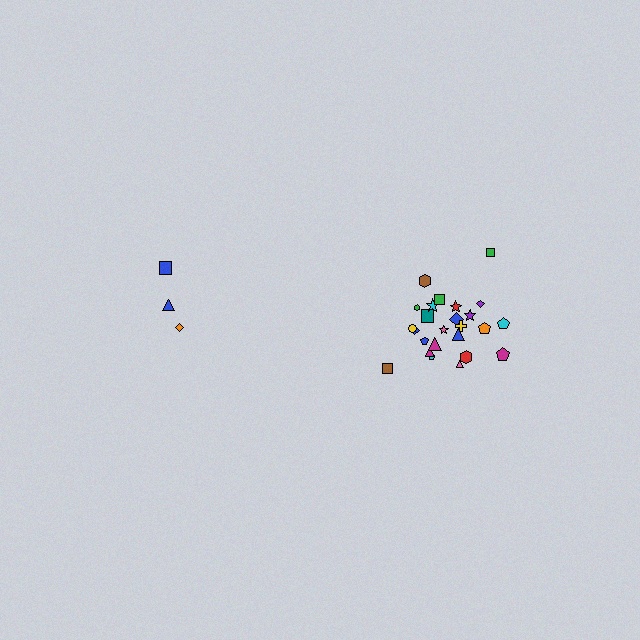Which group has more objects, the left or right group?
The right group.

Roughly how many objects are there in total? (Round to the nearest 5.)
Roughly 30 objects in total.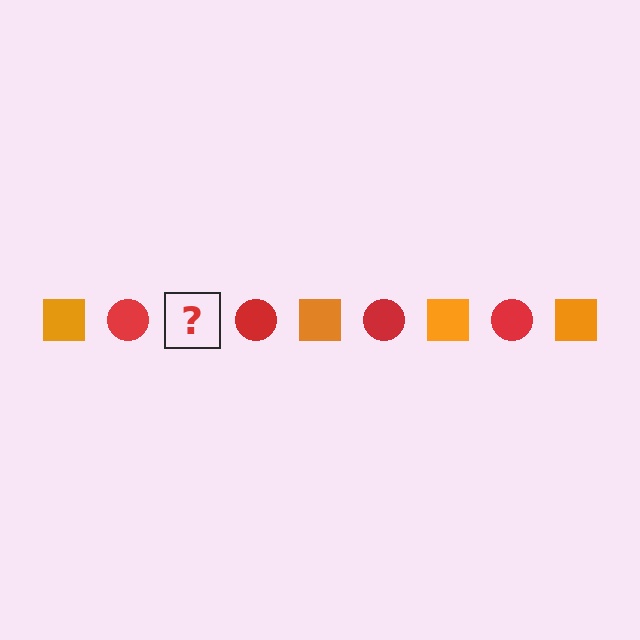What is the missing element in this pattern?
The missing element is an orange square.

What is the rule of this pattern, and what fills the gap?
The rule is that the pattern alternates between orange square and red circle. The gap should be filled with an orange square.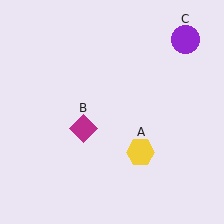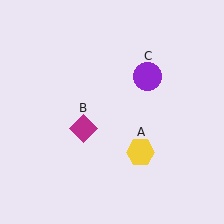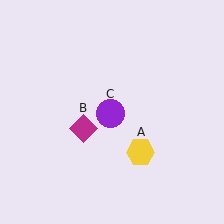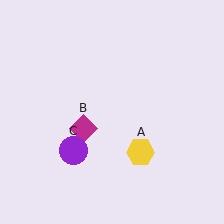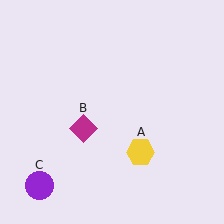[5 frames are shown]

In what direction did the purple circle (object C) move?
The purple circle (object C) moved down and to the left.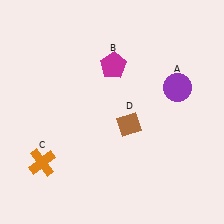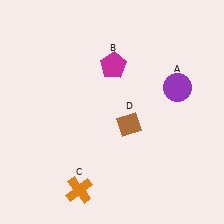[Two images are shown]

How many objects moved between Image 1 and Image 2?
1 object moved between the two images.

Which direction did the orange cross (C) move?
The orange cross (C) moved right.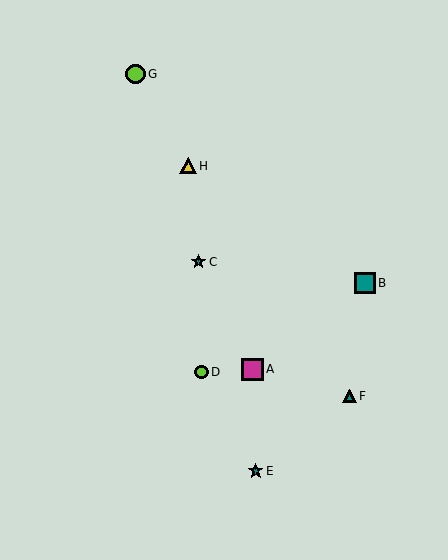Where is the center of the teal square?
The center of the teal square is at (365, 283).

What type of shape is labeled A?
Shape A is a magenta square.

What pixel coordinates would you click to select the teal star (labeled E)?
Click at (256, 471) to select the teal star E.